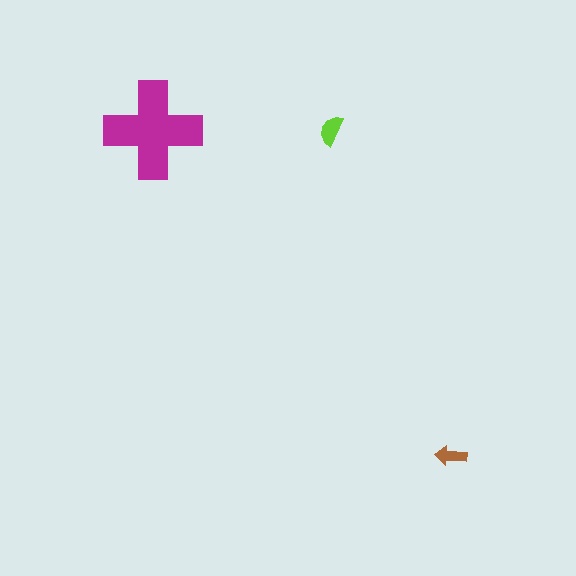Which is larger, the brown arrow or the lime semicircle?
The lime semicircle.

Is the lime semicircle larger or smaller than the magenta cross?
Smaller.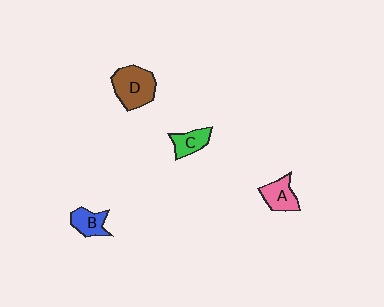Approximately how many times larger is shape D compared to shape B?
Approximately 1.7 times.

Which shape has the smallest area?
Shape C (green).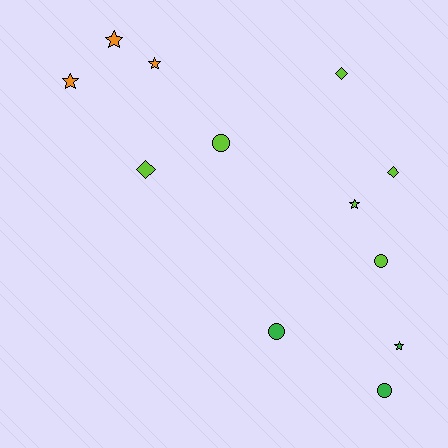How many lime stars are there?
There is 1 lime star.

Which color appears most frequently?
Lime, with 6 objects.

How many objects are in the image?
There are 12 objects.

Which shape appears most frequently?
Star, with 5 objects.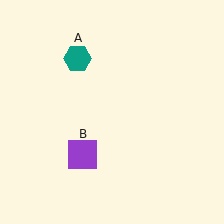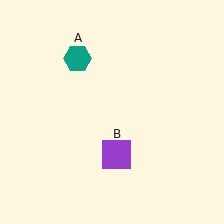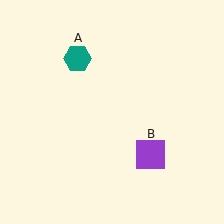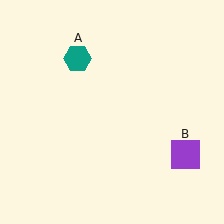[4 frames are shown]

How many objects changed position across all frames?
1 object changed position: purple square (object B).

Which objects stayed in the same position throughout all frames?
Teal hexagon (object A) remained stationary.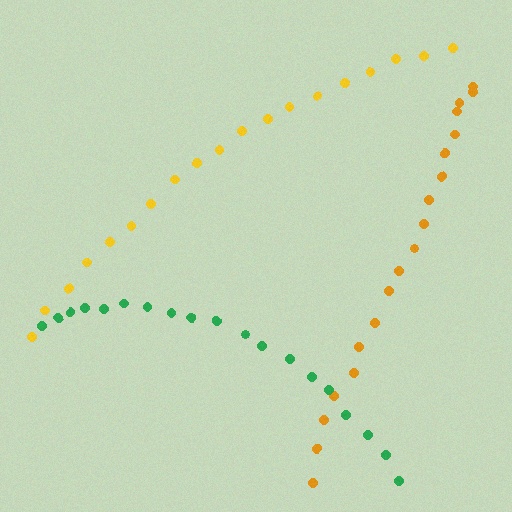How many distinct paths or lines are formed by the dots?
There are 3 distinct paths.